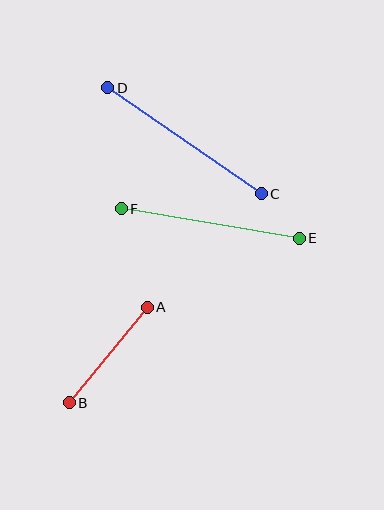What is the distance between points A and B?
The distance is approximately 123 pixels.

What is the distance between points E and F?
The distance is approximately 180 pixels.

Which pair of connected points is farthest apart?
Points C and D are farthest apart.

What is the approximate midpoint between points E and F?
The midpoint is at approximately (210, 223) pixels.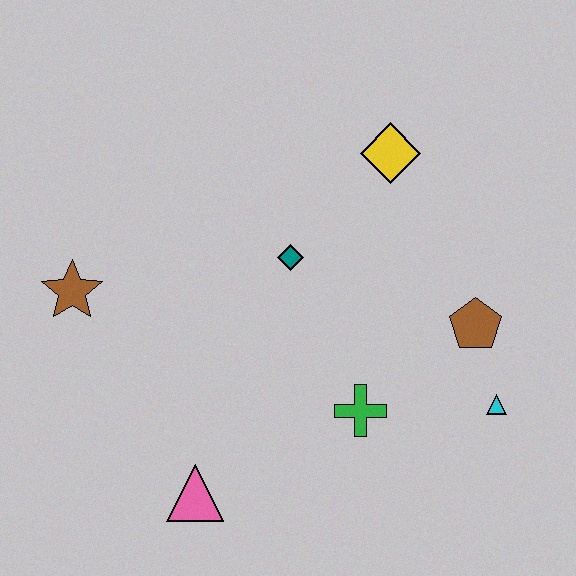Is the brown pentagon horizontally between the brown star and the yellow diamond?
No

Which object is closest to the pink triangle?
The green cross is closest to the pink triangle.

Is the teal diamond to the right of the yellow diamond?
No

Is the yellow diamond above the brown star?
Yes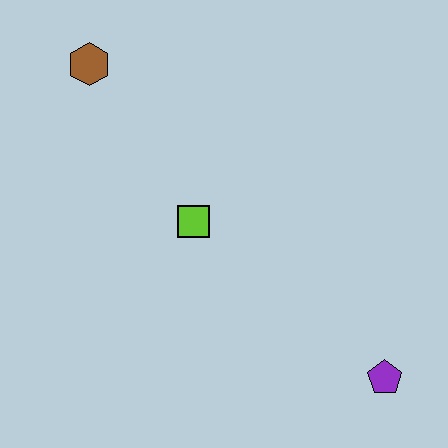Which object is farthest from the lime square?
The purple pentagon is farthest from the lime square.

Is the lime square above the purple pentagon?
Yes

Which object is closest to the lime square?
The brown hexagon is closest to the lime square.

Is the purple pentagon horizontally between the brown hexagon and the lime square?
No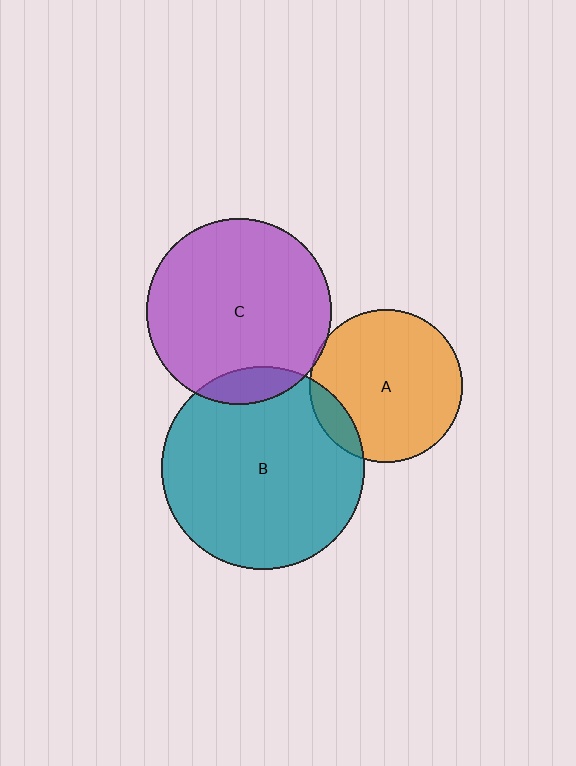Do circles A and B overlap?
Yes.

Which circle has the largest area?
Circle B (teal).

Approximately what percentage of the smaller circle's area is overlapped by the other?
Approximately 10%.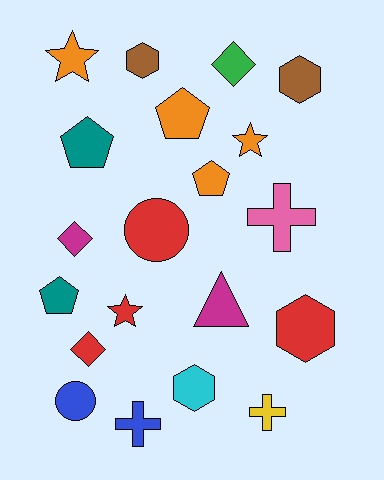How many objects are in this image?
There are 20 objects.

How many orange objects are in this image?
There are 4 orange objects.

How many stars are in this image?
There are 3 stars.